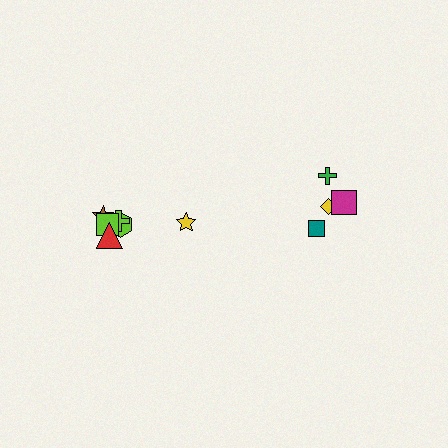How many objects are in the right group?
There are 4 objects.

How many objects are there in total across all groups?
There are 10 objects.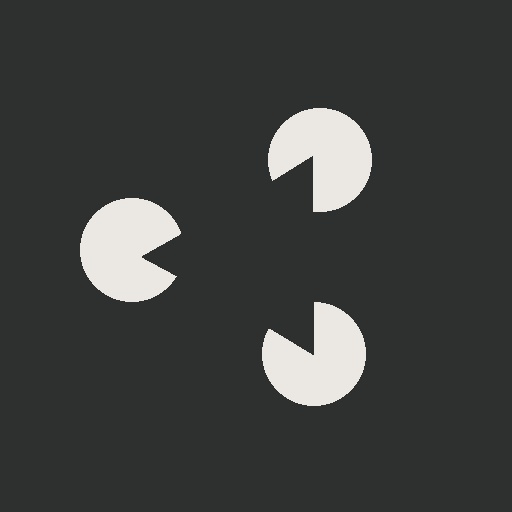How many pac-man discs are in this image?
There are 3 — one at each vertex of the illusory triangle.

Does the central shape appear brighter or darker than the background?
It typically appears slightly darker than the background, even though no actual brightness change is drawn.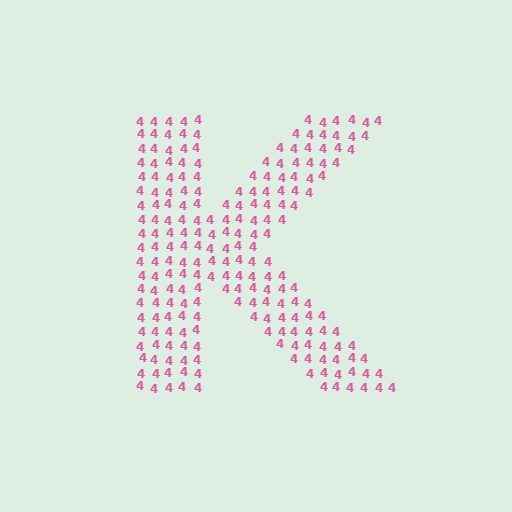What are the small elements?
The small elements are digit 4's.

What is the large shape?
The large shape is the letter K.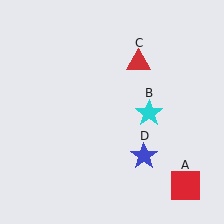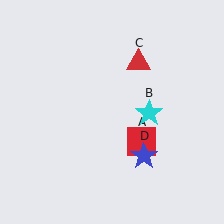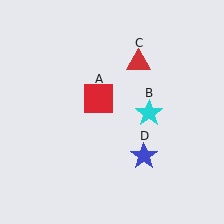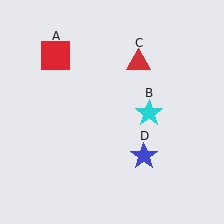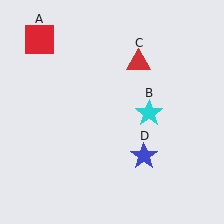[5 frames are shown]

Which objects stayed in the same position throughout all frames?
Cyan star (object B) and red triangle (object C) and blue star (object D) remained stationary.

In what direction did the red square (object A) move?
The red square (object A) moved up and to the left.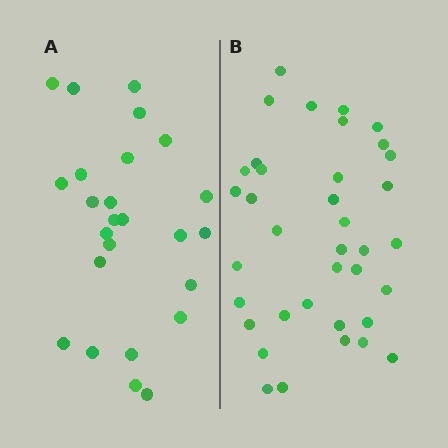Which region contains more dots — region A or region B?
Region B (the right region) has more dots.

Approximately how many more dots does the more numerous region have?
Region B has roughly 12 or so more dots than region A.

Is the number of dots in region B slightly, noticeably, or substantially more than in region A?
Region B has substantially more. The ratio is roughly 1.5 to 1.